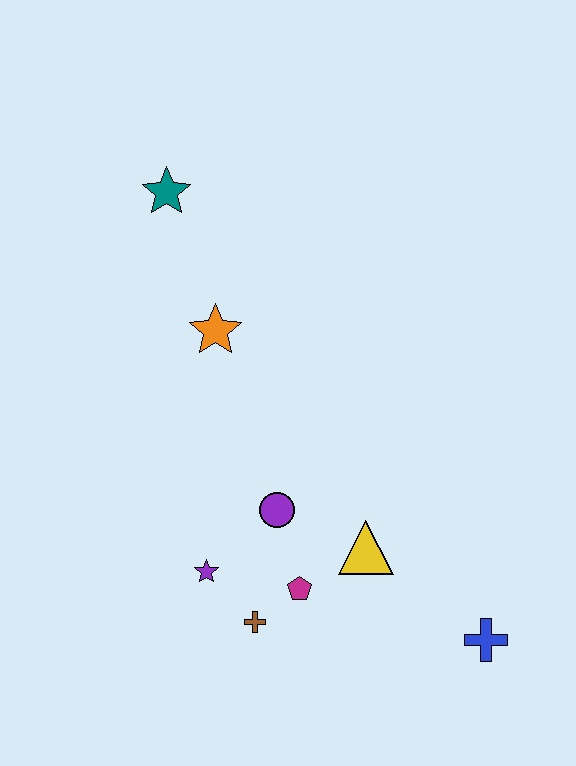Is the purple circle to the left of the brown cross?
No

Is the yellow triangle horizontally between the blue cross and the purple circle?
Yes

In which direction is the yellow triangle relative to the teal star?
The yellow triangle is below the teal star.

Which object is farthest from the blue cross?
The teal star is farthest from the blue cross.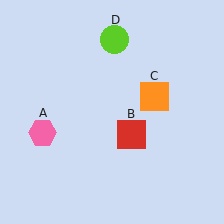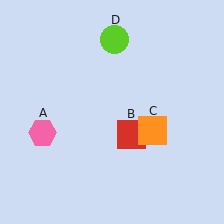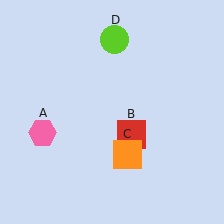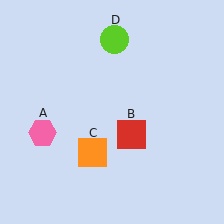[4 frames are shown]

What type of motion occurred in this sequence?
The orange square (object C) rotated clockwise around the center of the scene.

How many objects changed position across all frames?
1 object changed position: orange square (object C).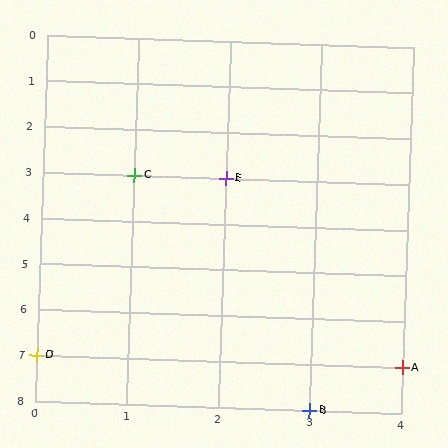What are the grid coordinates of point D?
Point D is at grid coordinates (0, 7).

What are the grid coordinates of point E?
Point E is at grid coordinates (2, 3).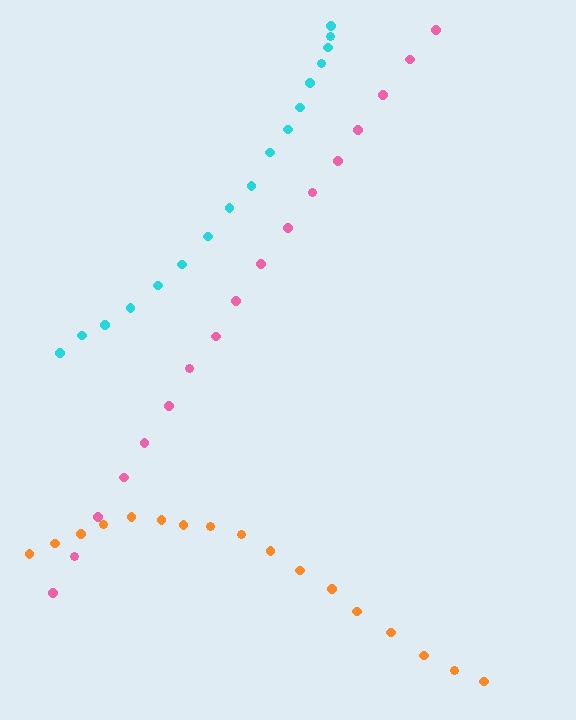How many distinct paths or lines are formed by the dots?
There are 3 distinct paths.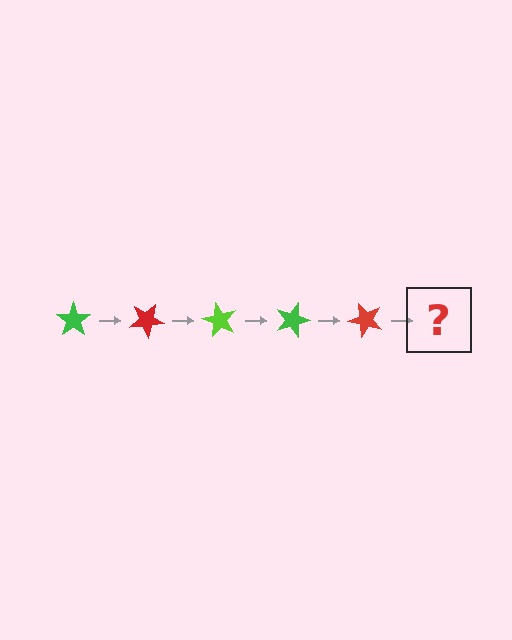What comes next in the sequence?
The next element should be a lime star, rotated 150 degrees from the start.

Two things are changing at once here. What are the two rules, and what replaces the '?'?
The two rules are that it rotates 30 degrees each step and the color cycles through green, red, and lime. The '?' should be a lime star, rotated 150 degrees from the start.